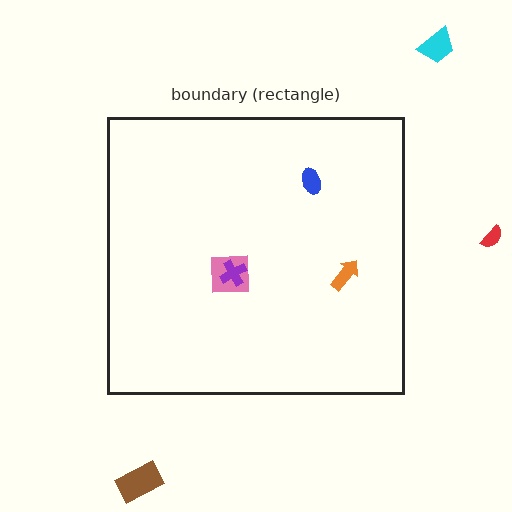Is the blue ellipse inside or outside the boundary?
Inside.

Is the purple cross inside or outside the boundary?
Inside.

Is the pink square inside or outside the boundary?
Inside.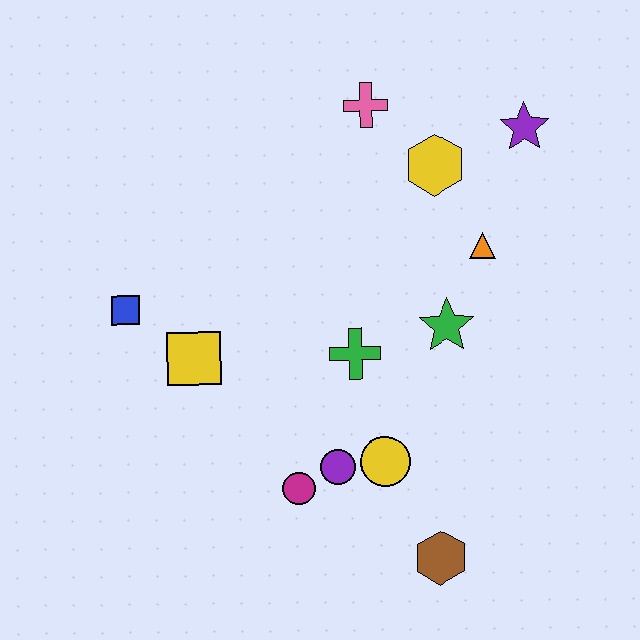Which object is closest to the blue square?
The yellow square is closest to the blue square.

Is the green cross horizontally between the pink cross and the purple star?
No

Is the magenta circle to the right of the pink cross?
No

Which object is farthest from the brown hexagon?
The pink cross is farthest from the brown hexagon.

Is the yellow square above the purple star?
No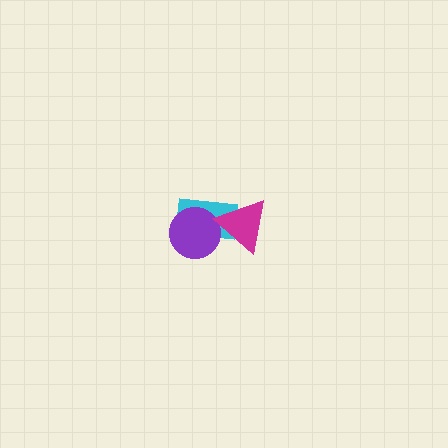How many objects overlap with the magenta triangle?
2 objects overlap with the magenta triangle.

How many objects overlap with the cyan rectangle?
2 objects overlap with the cyan rectangle.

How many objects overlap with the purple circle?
2 objects overlap with the purple circle.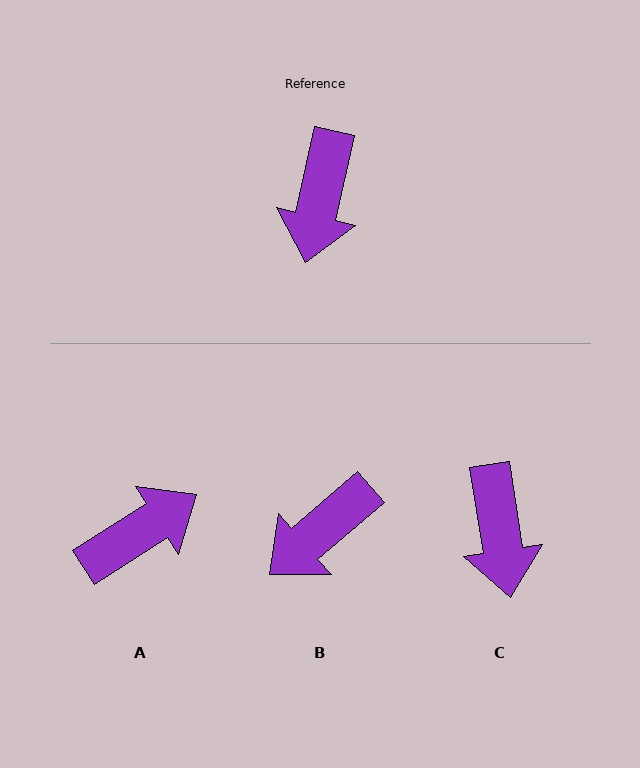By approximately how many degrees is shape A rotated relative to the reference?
Approximately 135 degrees counter-clockwise.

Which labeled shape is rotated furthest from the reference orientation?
A, about 135 degrees away.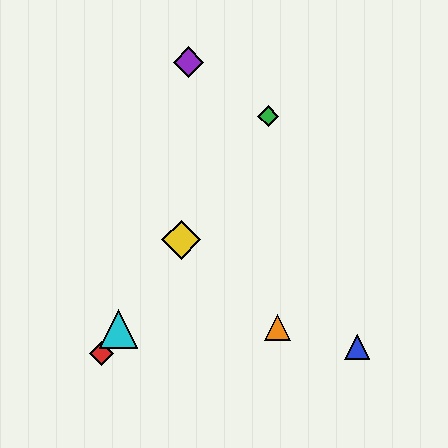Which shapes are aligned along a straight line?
The red diamond, the green diamond, the yellow diamond, the cyan triangle are aligned along a straight line.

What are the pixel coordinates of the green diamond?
The green diamond is at (268, 116).